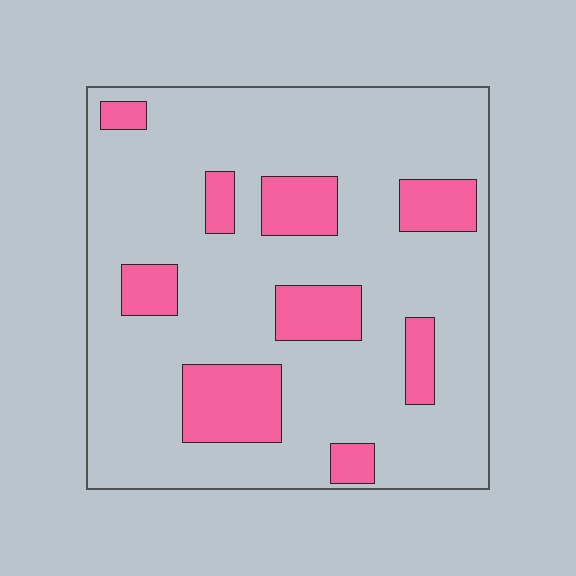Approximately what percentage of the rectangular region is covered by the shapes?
Approximately 20%.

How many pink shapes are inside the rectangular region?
9.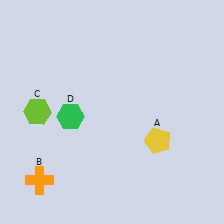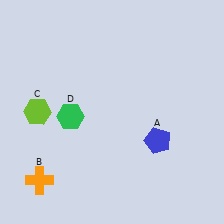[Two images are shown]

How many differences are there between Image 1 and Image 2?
There is 1 difference between the two images.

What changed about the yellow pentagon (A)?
In Image 1, A is yellow. In Image 2, it changed to blue.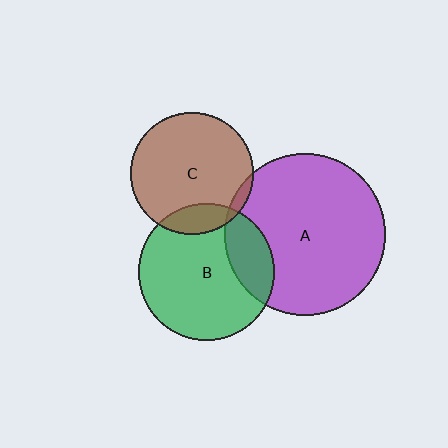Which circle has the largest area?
Circle A (purple).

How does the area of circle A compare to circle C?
Approximately 1.7 times.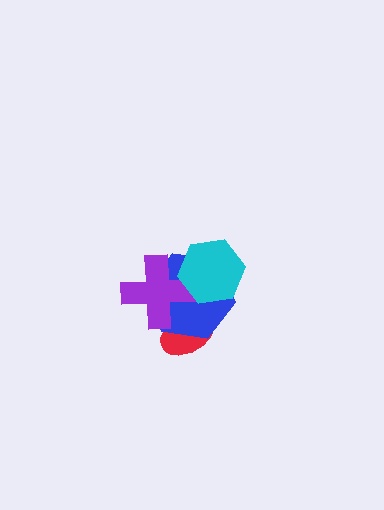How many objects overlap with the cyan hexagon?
2 objects overlap with the cyan hexagon.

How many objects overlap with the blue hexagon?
3 objects overlap with the blue hexagon.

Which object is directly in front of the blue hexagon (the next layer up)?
The purple cross is directly in front of the blue hexagon.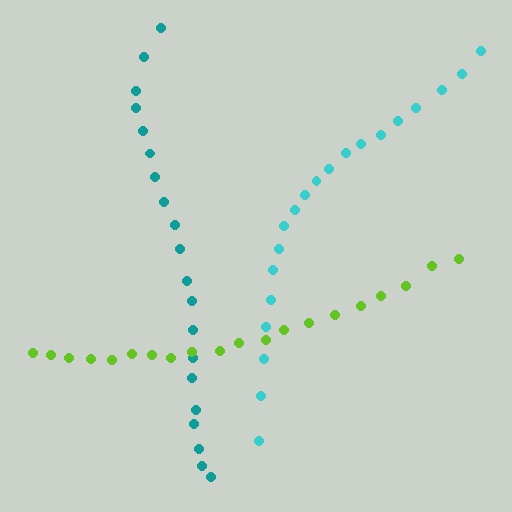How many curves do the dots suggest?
There are 3 distinct paths.